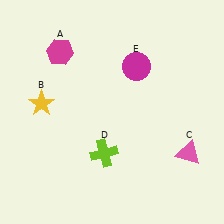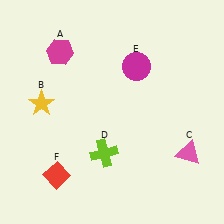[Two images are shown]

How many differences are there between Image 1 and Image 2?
There is 1 difference between the two images.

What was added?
A red diamond (F) was added in Image 2.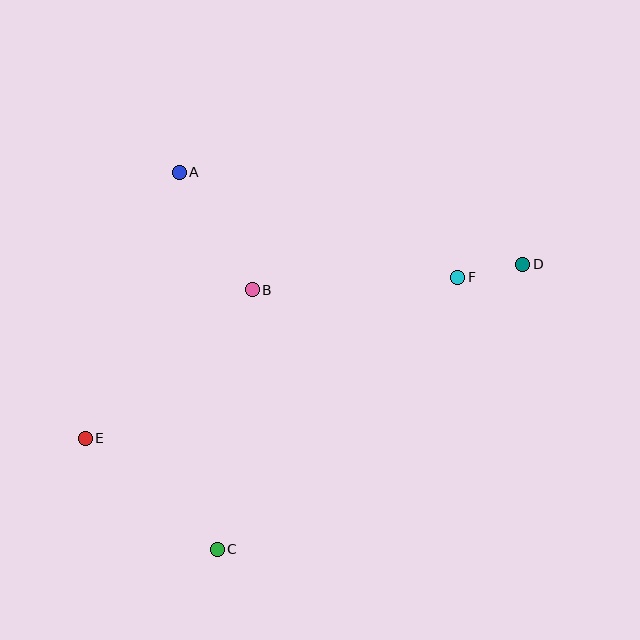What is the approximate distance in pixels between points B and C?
The distance between B and C is approximately 262 pixels.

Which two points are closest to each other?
Points D and F are closest to each other.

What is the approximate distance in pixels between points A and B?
The distance between A and B is approximately 139 pixels.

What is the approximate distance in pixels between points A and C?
The distance between A and C is approximately 379 pixels.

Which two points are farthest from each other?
Points D and E are farthest from each other.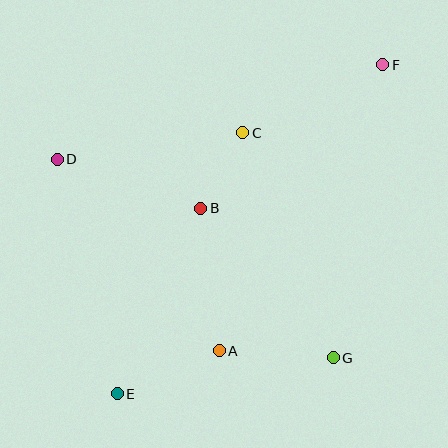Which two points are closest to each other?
Points B and C are closest to each other.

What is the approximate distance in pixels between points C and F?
The distance between C and F is approximately 156 pixels.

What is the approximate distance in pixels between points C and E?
The distance between C and E is approximately 290 pixels.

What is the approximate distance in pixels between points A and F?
The distance between A and F is approximately 329 pixels.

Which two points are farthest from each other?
Points E and F are farthest from each other.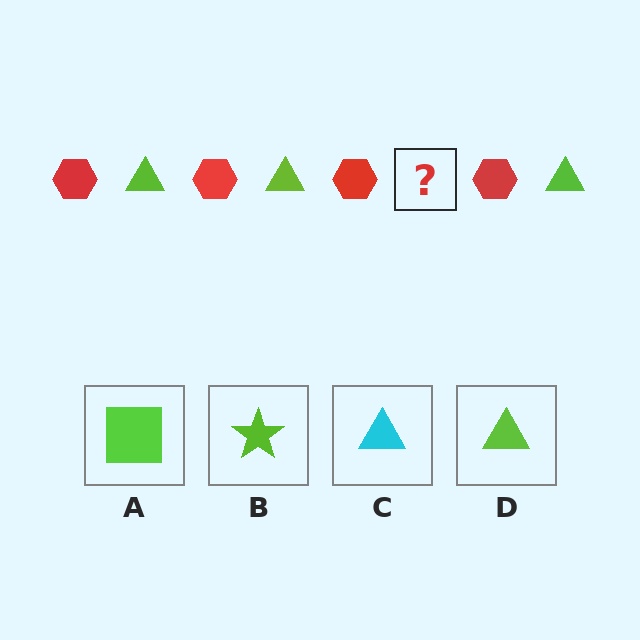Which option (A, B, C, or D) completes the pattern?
D.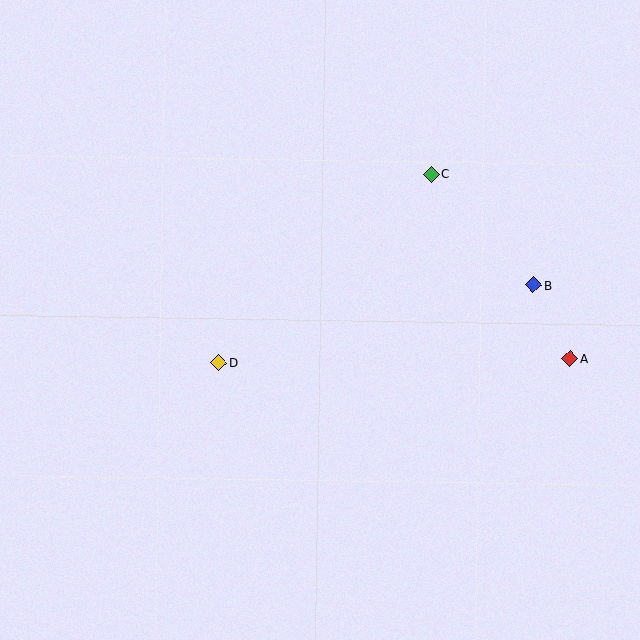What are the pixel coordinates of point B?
Point B is at (533, 285).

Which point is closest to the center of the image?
Point D at (219, 363) is closest to the center.